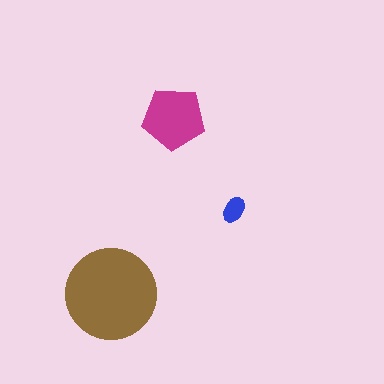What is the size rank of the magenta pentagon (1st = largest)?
2nd.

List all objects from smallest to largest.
The blue ellipse, the magenta pentagon, the brown circle.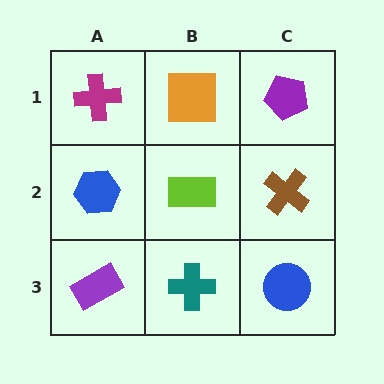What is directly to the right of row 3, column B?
A blue circle.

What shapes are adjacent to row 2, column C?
A purple pentagon (row 1, column C), a blue circle (row 3, column C), a lime rectangle (row 2, column B).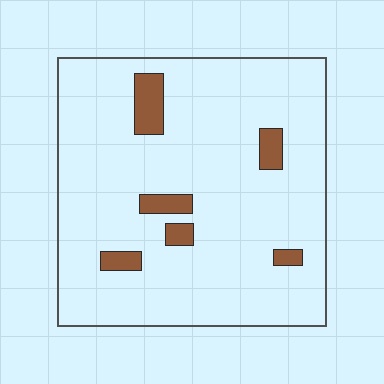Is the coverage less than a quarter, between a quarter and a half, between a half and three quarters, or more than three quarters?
Less than a quarter.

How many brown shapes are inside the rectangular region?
6.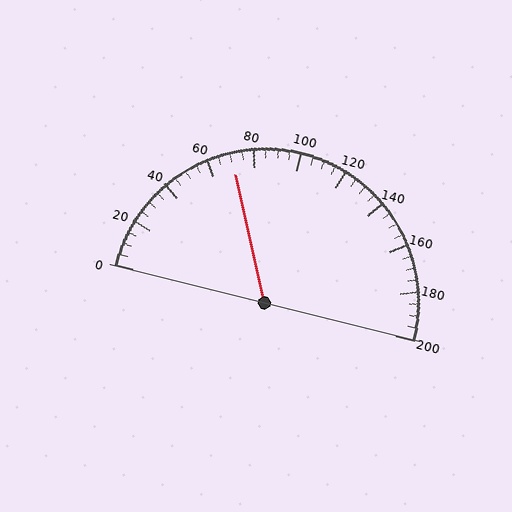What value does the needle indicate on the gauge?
The needle indicates approximately 70.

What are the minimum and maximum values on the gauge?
The gauge ranges from 0 to 200.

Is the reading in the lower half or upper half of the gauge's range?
The reading is in the lower half of the range (0 to 200).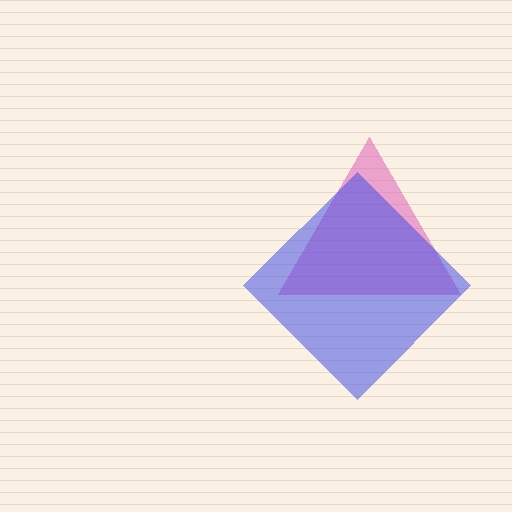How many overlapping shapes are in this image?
There are 2 overlapping shapes in the image.